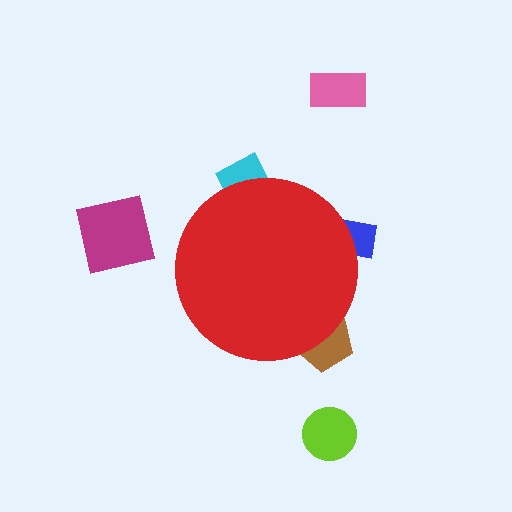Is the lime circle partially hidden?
No, the lime circle is fully visible.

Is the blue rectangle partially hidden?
Yes, the blue rectangle is partially hidden behind the red circle.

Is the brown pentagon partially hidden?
Yes, the brown pentagon is partially hidden behind the red circle.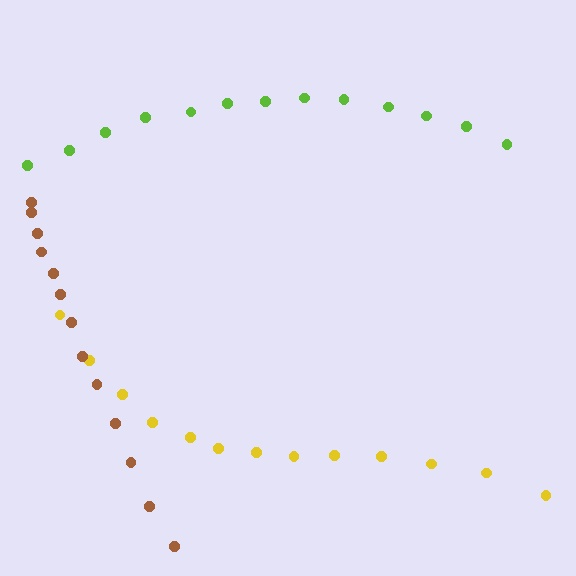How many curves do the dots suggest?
There are 3 distinct paths.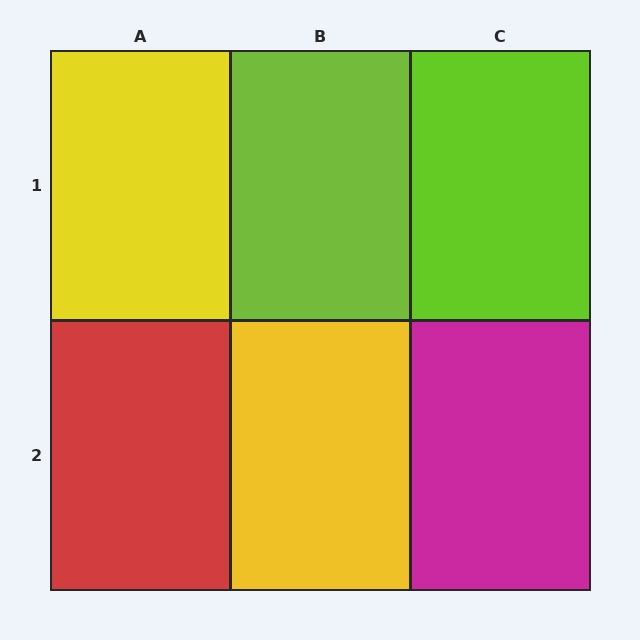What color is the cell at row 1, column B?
Lime.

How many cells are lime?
2 cells are lime.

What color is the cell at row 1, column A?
Yellow.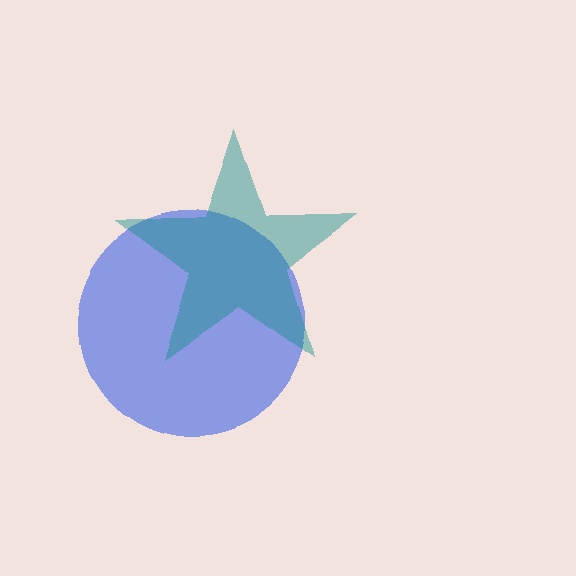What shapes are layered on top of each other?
The layered shapes are: a blue circle, a teal star.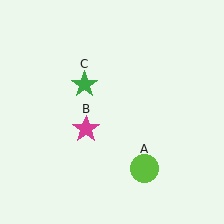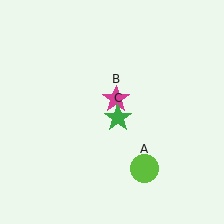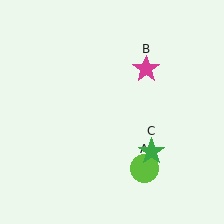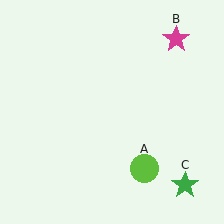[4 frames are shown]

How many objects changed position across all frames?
2 objects changed position: magenta star (object B), green star (object C).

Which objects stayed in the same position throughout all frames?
Lime circle (object A) remained stationary.